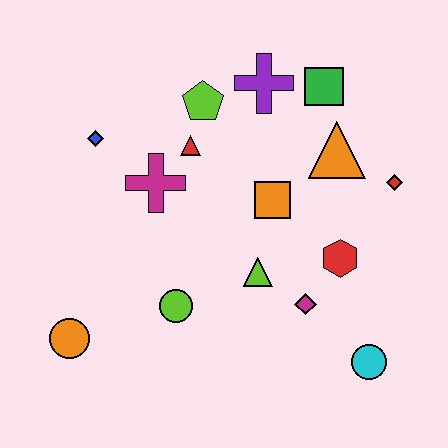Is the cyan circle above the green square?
No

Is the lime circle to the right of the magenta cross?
Yes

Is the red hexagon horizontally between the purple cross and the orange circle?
No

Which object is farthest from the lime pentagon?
The cyan circle is farthest from the lime pentagon.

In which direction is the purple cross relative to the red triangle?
The purple cross is to the right of the red triangle.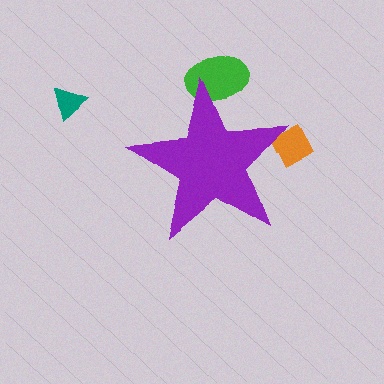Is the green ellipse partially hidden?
Yes, the green ellipse is partially hidden behind the purple star.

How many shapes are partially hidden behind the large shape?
2 shapes are partially hidden.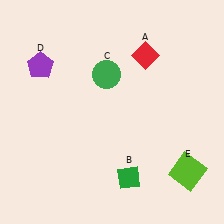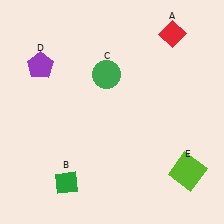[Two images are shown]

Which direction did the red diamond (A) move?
The red diamond (A) moved right.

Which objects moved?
The objects that moved are: the red diamond (A), the green diamond (B).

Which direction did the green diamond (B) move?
The green diamond (B) moved left.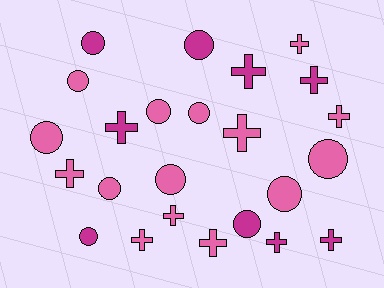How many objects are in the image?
There are 24 objects.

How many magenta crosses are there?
There are 5 magenta crosses.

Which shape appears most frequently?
Cross, with 12 objects.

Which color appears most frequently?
Pink, with 15 objects.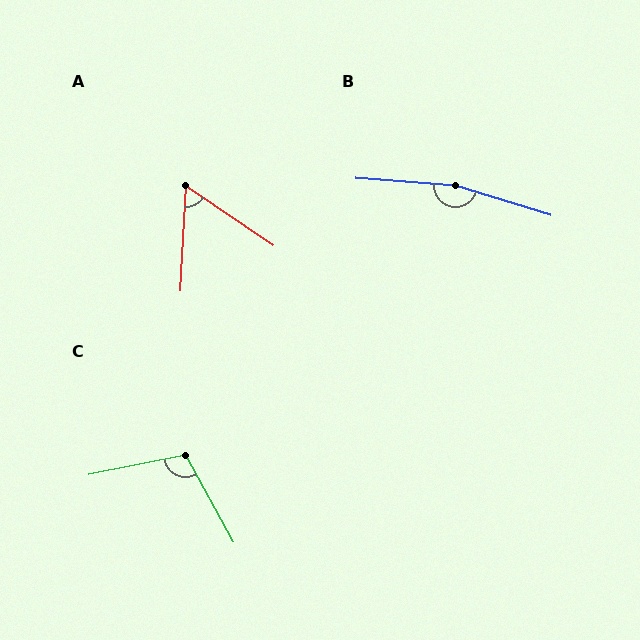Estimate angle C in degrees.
Approximately 108 degrees.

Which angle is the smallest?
A, at approximately 59 degrees.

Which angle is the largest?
B, at approximately 167 degrees.